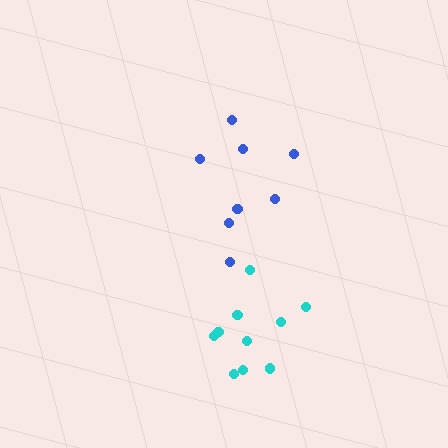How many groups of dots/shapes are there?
There are 2 groups.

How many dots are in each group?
Group 1: 8 dots, Group 2: 10 dots (18 total).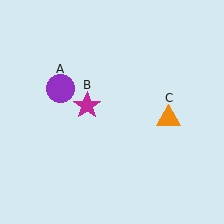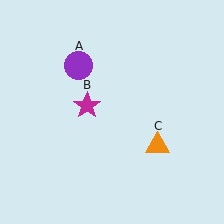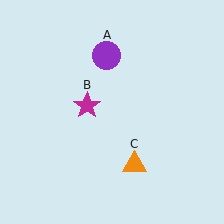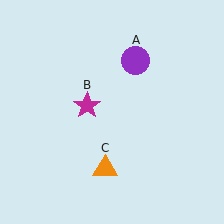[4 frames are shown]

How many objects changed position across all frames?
2 objects changed position: purple circle (object A), orange triangle (object C).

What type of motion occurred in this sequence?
The purple circle (object A), orange triangle (object C) rotated clockwise around the center of the scene.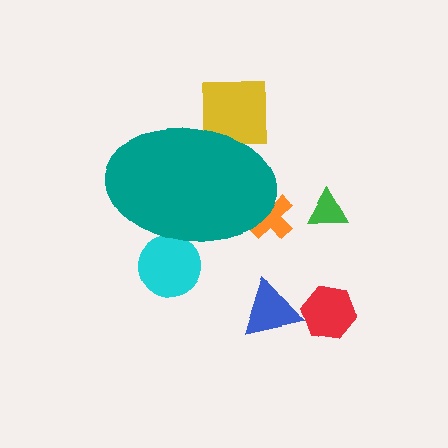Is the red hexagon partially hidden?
No, the red hexagon is fully visible.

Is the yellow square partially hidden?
Yes, the yellow square is partially hidden behind the teal ellipse.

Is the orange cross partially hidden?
Yes, the orange cross is partially hidden behind the teal ellipse.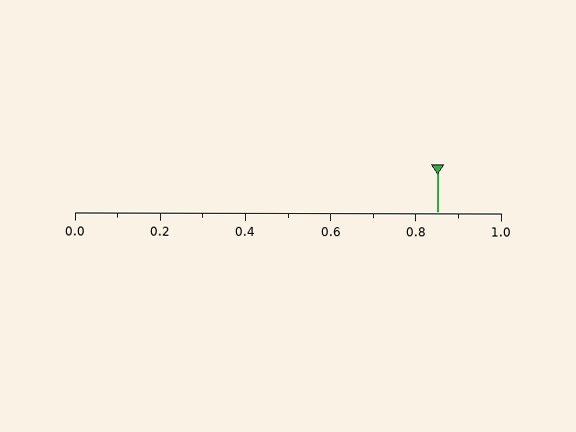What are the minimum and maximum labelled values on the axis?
The axis runs from 0.0 to 1.0.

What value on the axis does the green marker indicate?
The marker indicates approximately 0.85.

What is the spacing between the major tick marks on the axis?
The major ticks are spaced 0.2 apart.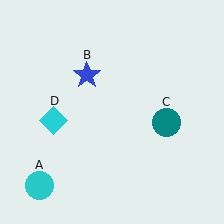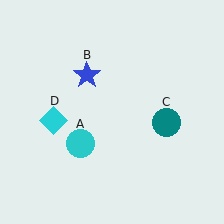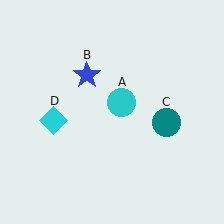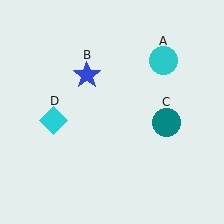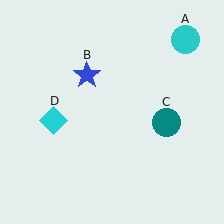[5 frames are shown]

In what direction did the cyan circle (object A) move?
The cyan circle (object A) moved up and to the right.